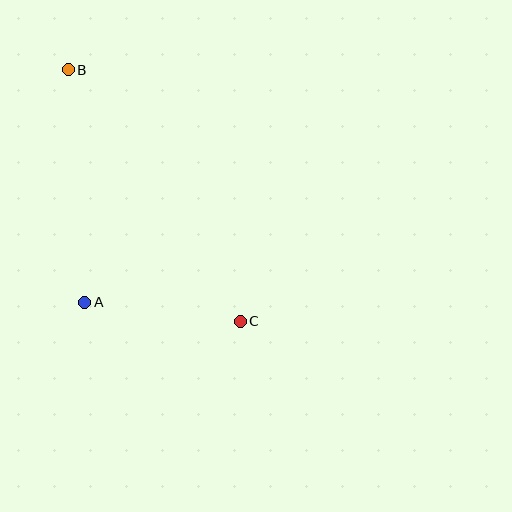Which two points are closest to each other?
Points A and C are closest to each other.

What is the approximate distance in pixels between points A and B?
The distance between A and B is approximately 233 pixels.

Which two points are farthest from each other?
Points B and C are farthest from each other.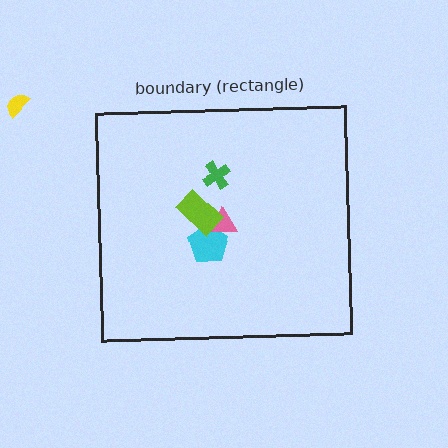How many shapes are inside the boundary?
4 inside, 1 outside.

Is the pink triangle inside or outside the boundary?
Inside.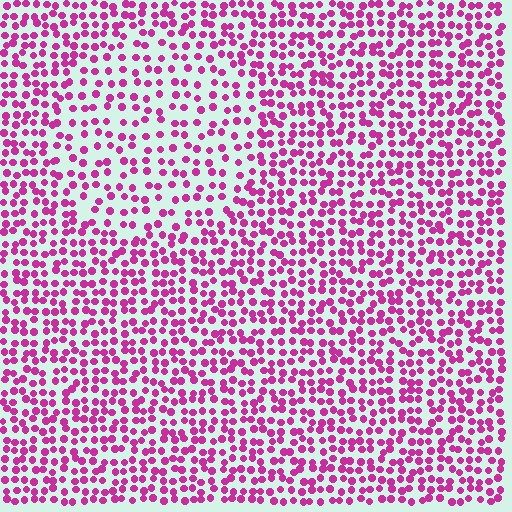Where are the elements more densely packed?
The elements are more densely packed outside the circle boundary.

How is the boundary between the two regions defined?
The boundary is defined by a change in element density (approximately 1.7x ratio). All elements are the same color, size, and shape.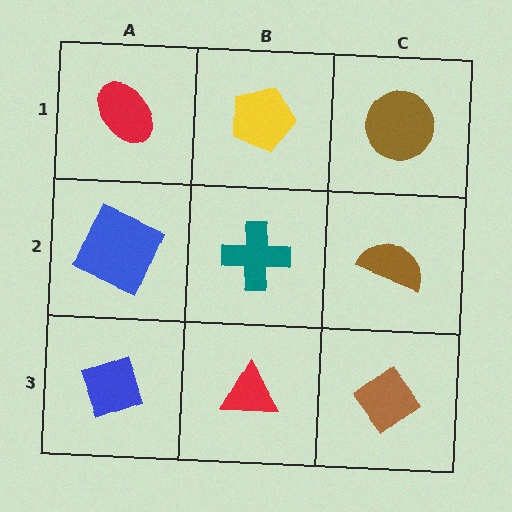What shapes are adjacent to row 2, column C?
A brown circle (row 1, column C), a brown diamond (row 3, column C), a teal cross (row 2, column B).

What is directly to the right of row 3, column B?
A brown diamond.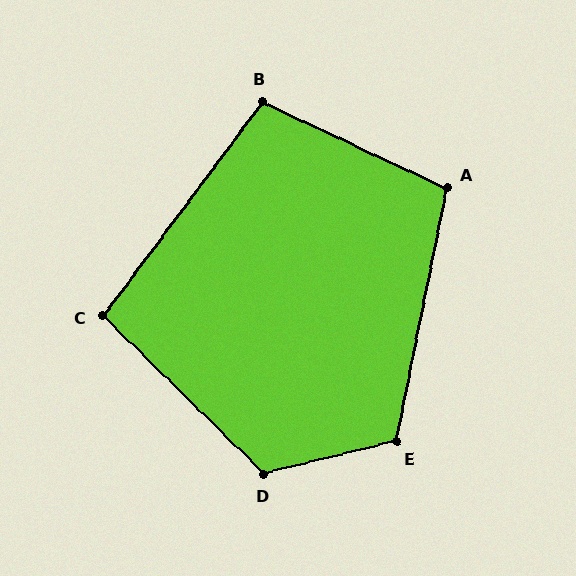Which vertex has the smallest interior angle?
C, at approximately 98 degrees.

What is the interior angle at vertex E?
Approximately 115 degrees (obtuse).